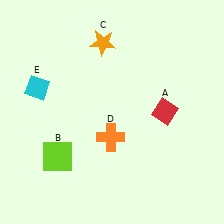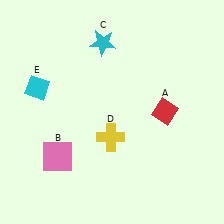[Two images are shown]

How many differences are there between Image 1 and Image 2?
There are 3 differences between the two images.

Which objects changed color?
B changed from lime to pink. C changed from orange to cyan. D changed from orange to yellow.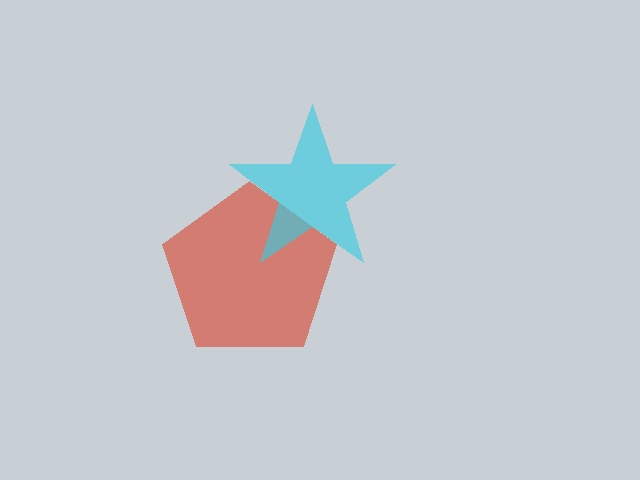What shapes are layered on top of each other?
The layered shapes are: a red pentagon, a cyan star.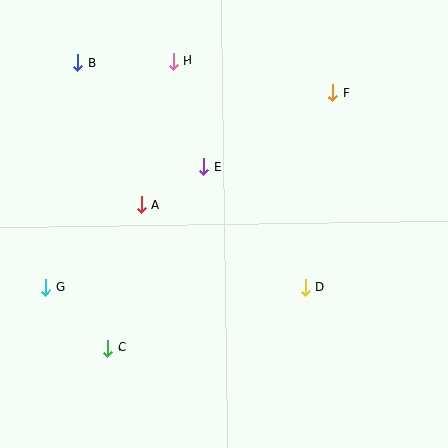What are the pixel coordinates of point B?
Point B is at (77, 63).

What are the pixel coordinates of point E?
Point E is at (204, 167).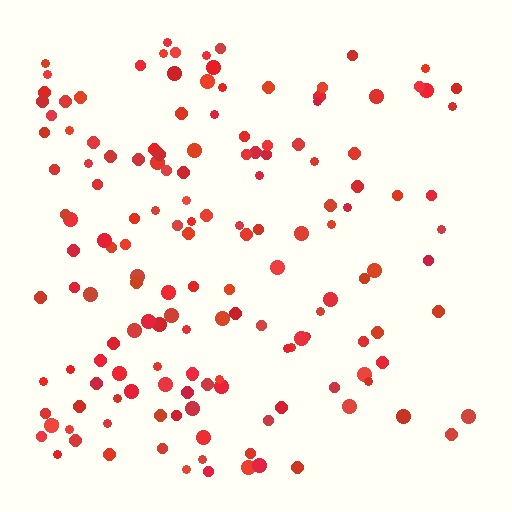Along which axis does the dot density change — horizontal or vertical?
Horizontal.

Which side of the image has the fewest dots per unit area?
The right.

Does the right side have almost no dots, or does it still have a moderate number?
Still a moderate number, just noticeably fewer than the left.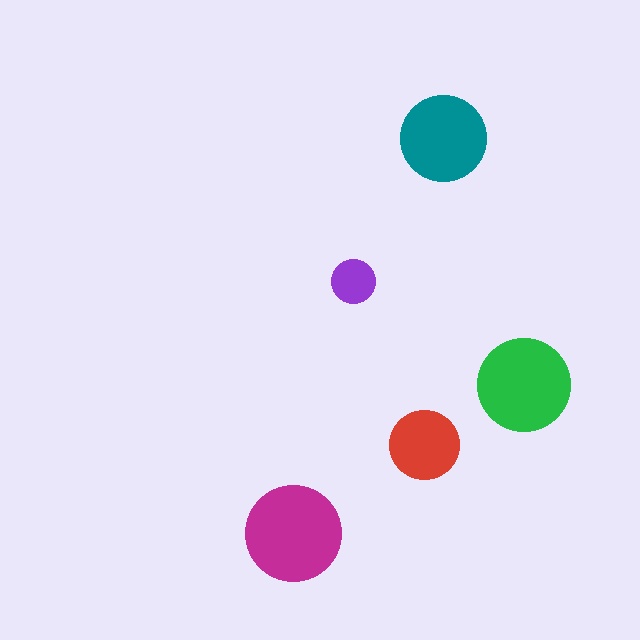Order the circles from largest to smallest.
the magenta one, the green one, the teal one, the red one, the purple one.